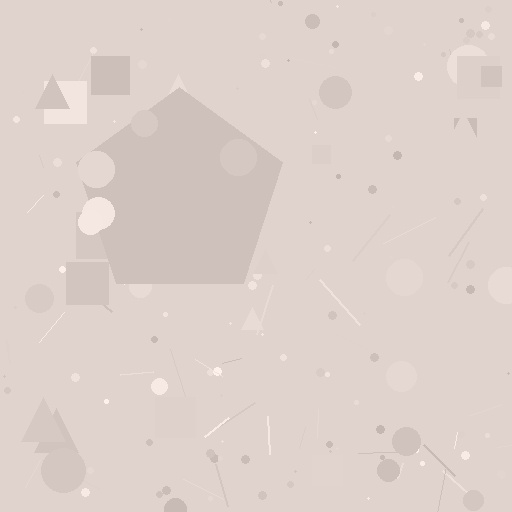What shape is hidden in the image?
A pentagon is hidden in the image.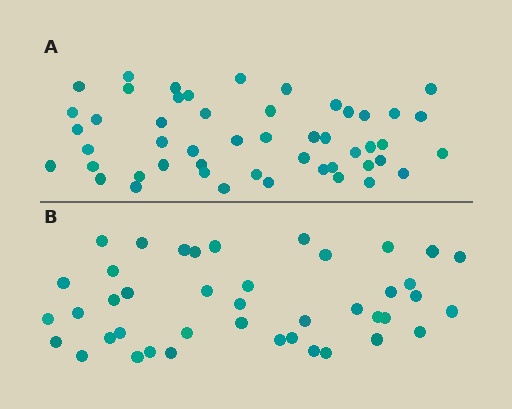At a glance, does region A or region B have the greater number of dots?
Region A (the top region) has more dots.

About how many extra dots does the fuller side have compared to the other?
Region A has roughly 8 or so more dots than region B.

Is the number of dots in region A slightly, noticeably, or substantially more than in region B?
Region A has only slightly more — the two regions are fairly close. The ratio is roughly 1.2 to 1.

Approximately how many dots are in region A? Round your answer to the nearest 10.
About 50 dots.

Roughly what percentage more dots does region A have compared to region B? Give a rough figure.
About 20% more.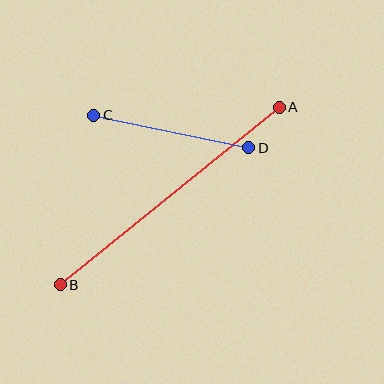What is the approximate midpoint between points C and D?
The midpoint is at approximately (171, 131) pixels.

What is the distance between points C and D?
The distance is approximately 159 pixels.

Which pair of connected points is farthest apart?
Points A and B are farthest apart.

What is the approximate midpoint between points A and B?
The midpoint is at approximately (170, 196) pixels.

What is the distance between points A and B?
The distance is approximately 282 pixels.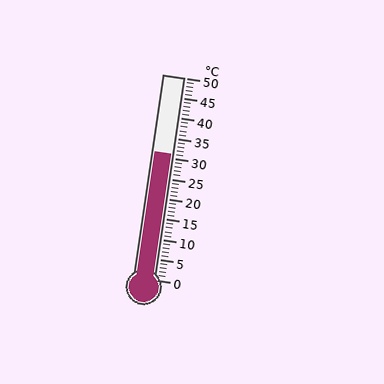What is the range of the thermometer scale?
The thermometer scale ranges from 0°C to 50°C.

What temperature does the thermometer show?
The thermometer shows approximately 31°C.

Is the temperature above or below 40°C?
The temperature is below 40°C.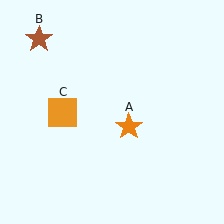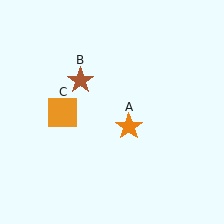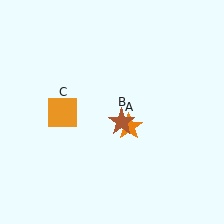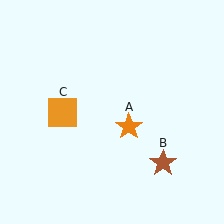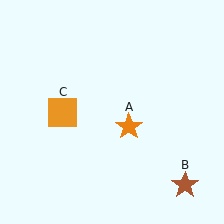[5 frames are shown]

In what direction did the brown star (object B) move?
The brown star (object B) moved down and to the right.